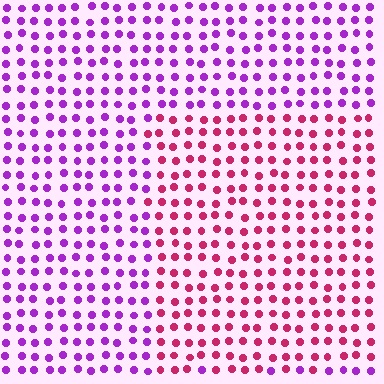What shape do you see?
I see a rectangle.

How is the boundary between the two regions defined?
The boundary is defined purely by a slight shift in hue (about 48 degrees). Spacing, size, and orientation are identical on both sides.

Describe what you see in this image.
The image is filled with small purple elements in a uniform arrangement. A rectangle-shaped region is visible where the elements are tinted to a slightly different hue, forming a subtle color boundary.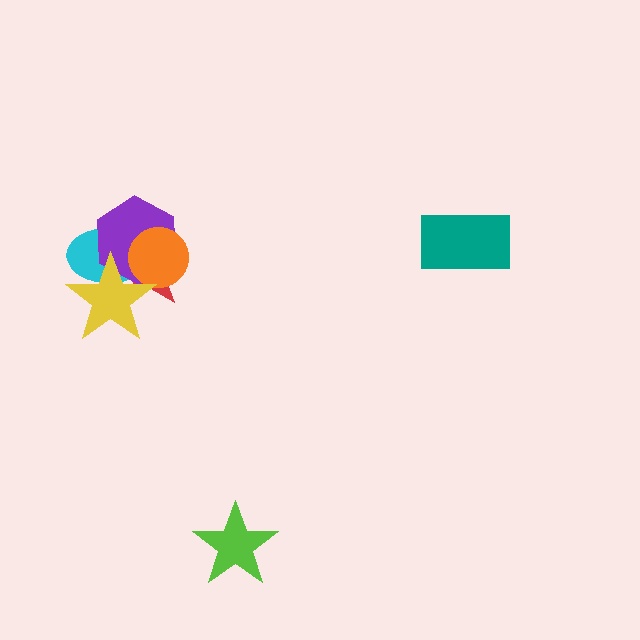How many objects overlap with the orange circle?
4 objects overlap with the orange circle.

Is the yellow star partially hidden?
No, no other shape covers it.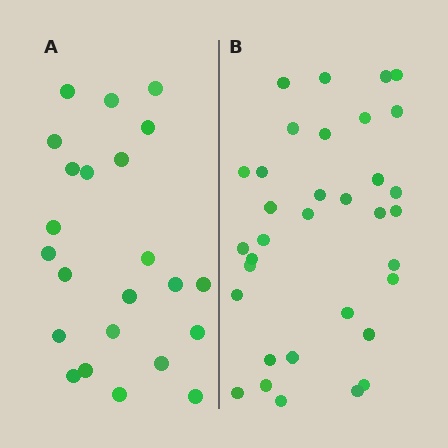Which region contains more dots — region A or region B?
Region B (the right region) has more dots.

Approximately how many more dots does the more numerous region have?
Region B has roughly 12 or so more dots than region A.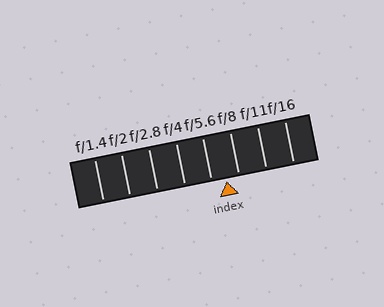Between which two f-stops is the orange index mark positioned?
The index mark is between f/5.6 and f/8.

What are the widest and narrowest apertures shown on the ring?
The widest aperture shown is f/1.4 and the narrowest is f/16.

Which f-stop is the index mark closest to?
The index mark is closest to f/8.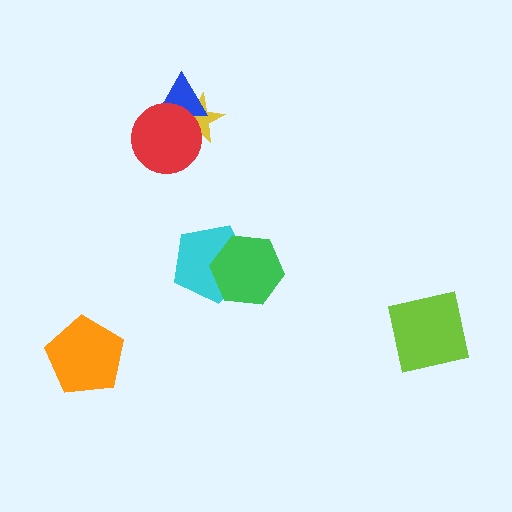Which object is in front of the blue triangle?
The red circle is in front of the blue triangle.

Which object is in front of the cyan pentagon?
The green hexagon is in front of the cyan pentagon.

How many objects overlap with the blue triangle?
2 objects overlap with the blue triangle.